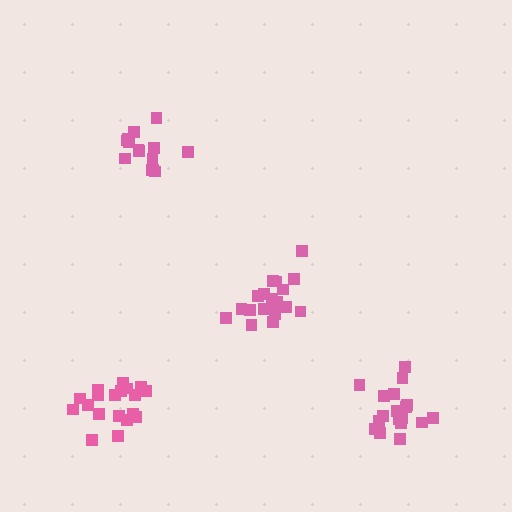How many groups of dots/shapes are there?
There are 4 groups.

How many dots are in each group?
Group 1: 19 dots, Group 2: 19 dots, Group 3: 14 dots, Group 4: 20 dots (72 total).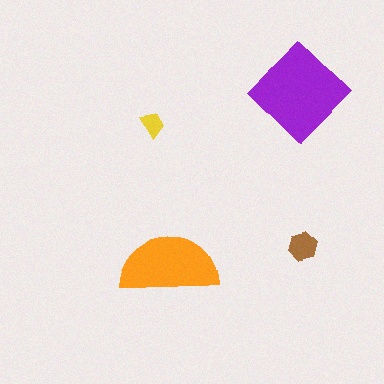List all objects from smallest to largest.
The yellow trapezoid, the brown hexagon, the orange semicircle, the purple diamond.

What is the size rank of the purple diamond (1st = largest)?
1st.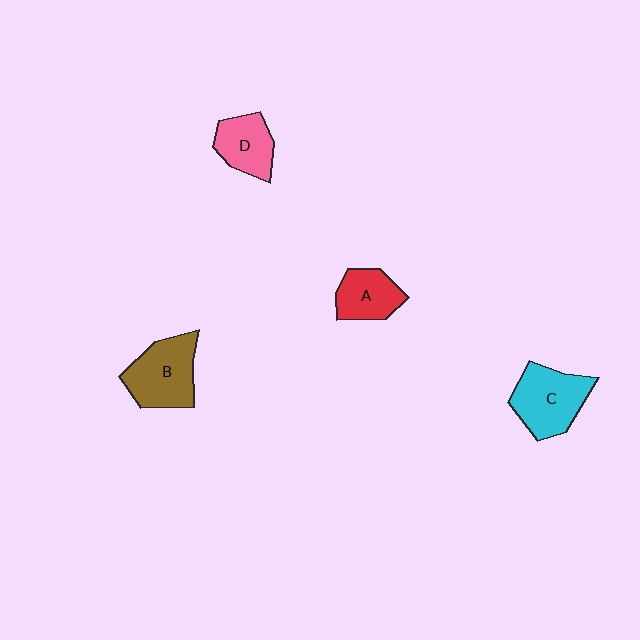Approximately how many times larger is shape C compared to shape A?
Approximately 1.5 times.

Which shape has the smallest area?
Shape A (red).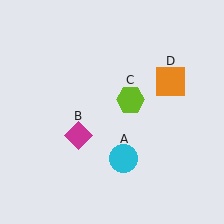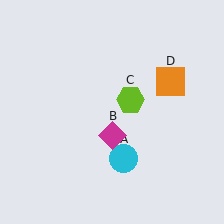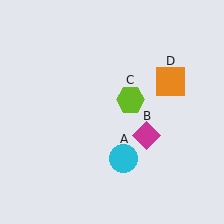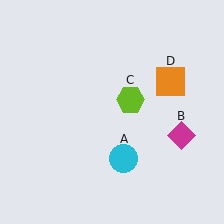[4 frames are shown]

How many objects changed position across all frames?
1 object changed position: magenta diamond (object B).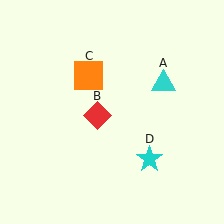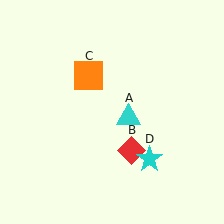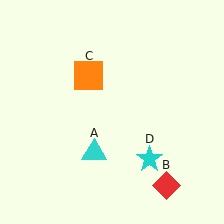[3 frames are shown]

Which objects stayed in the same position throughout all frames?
Orange square (object C) and cyan star (object D) remained stationary.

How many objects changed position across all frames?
2 objects changed position: cyan triangle (object A), red diamond (object B).